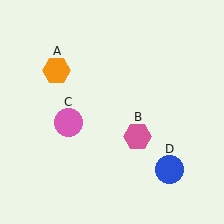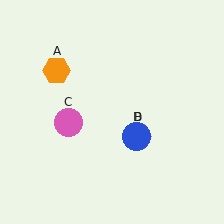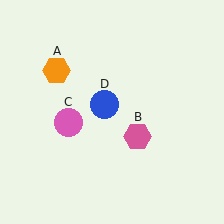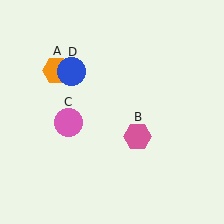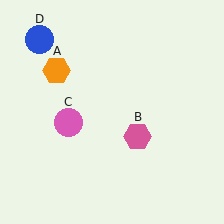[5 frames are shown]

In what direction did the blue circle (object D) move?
The blue circle (object D) moved up and to the left.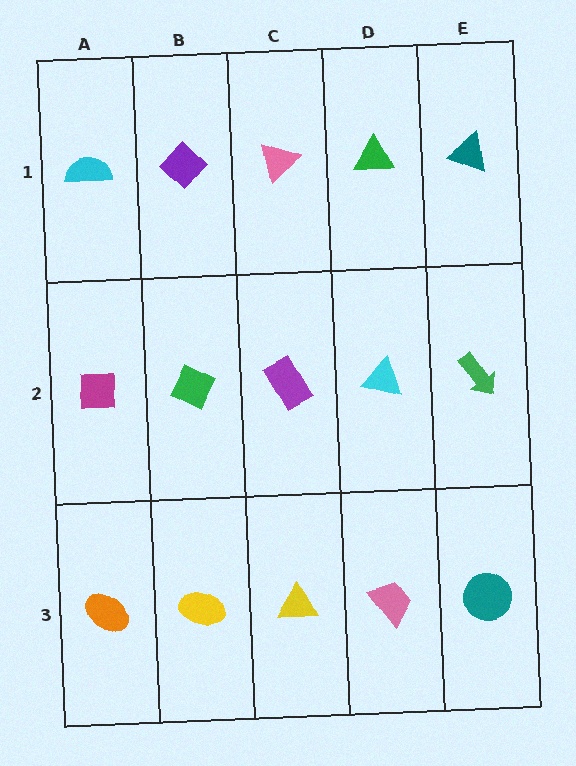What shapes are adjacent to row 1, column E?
A green arrow (row 2, column E), a green triangle (row 1, column D).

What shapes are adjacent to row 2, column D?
A green triangle (row 1, column D), a pink trapezoid (row 3, column D), a purple rectangle (row 2, column C), a green arrow (row 2, column E).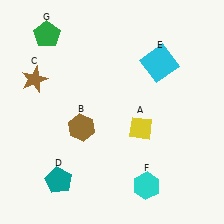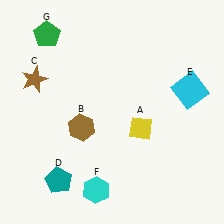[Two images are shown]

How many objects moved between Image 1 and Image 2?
2 objects moved between the two images.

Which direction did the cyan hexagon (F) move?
The cyan hexagon (F) moved left.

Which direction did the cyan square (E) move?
The cyan square (E) moved right.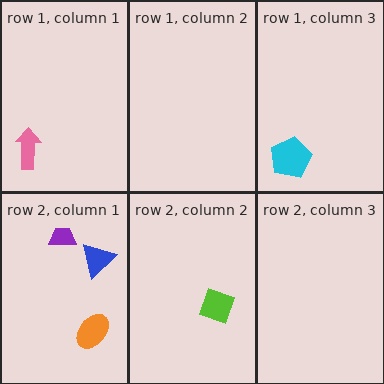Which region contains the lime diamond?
The row 2, column 2 region.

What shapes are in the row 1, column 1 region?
The pink arrow.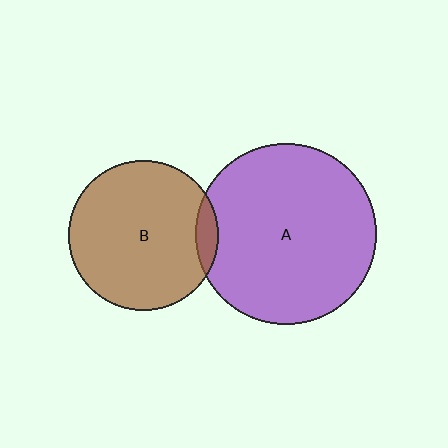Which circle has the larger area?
Circle A (purple).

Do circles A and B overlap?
Yes.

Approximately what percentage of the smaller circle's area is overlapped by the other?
Approximately 10%.